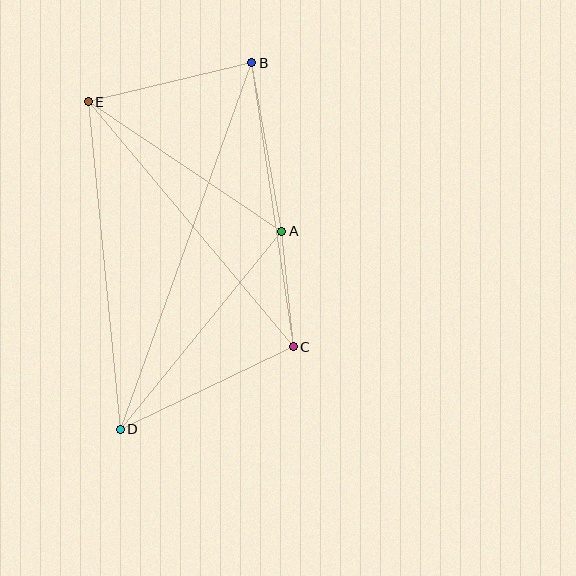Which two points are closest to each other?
Points A and C are closest to each other.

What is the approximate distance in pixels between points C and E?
The distance between C and E is approximately 319 pixels.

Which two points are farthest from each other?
Points B and D are farthest from each other.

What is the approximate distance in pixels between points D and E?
The distance between D and E is approximately 329 pixels.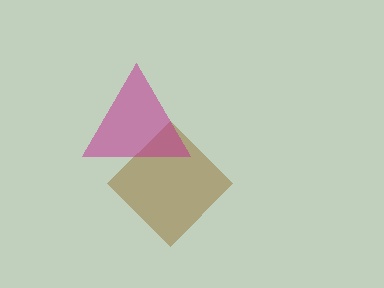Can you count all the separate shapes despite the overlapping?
Yes, there are 2 separate shapes.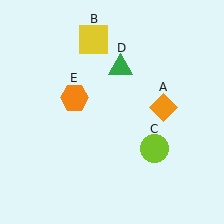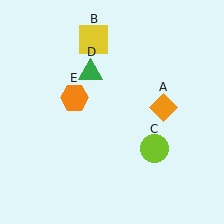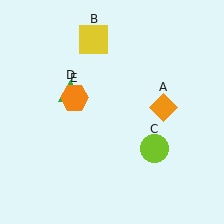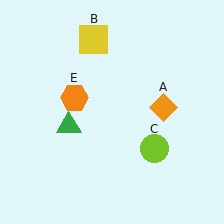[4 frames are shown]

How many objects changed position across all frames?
1 object changed position: green triangle (object D).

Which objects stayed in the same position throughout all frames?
Orange diamond (object A) and yellow square (object B) and lime circle (object C) and orange hexagon (object E) remained stationary.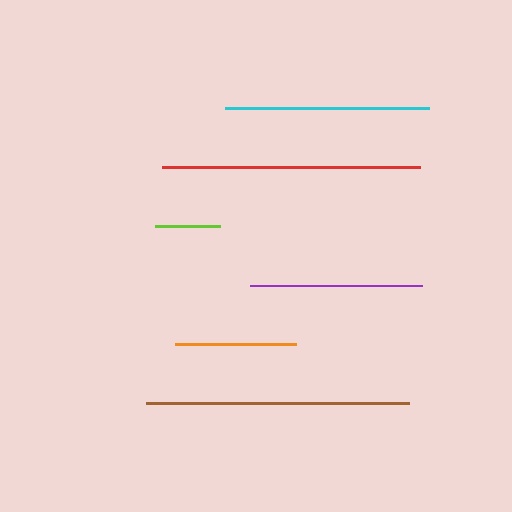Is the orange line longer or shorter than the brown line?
The brown line is longer than the orange line.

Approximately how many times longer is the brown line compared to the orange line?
The brown line is approximately 2.2 times the length of the orange line.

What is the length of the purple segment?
The purple segment is approximately 172 pixels long.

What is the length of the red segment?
The red segment is approximately 258 pixels long.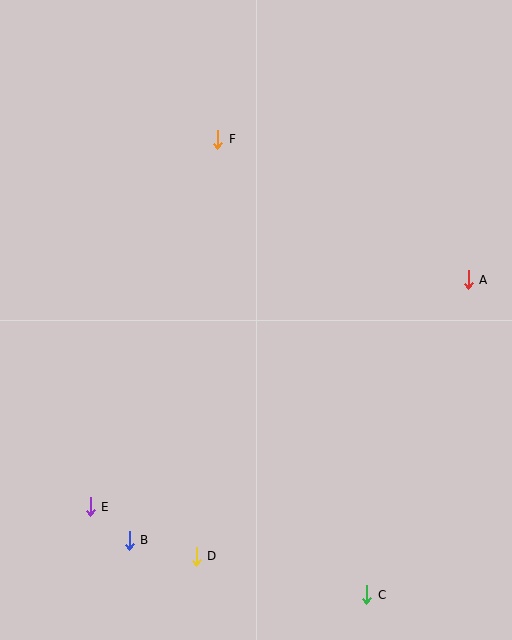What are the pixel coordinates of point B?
Point B is at (129, 540).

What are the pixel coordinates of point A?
Point A is at (468, 280).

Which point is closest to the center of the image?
Point F at (218, 139) is closest to the center.